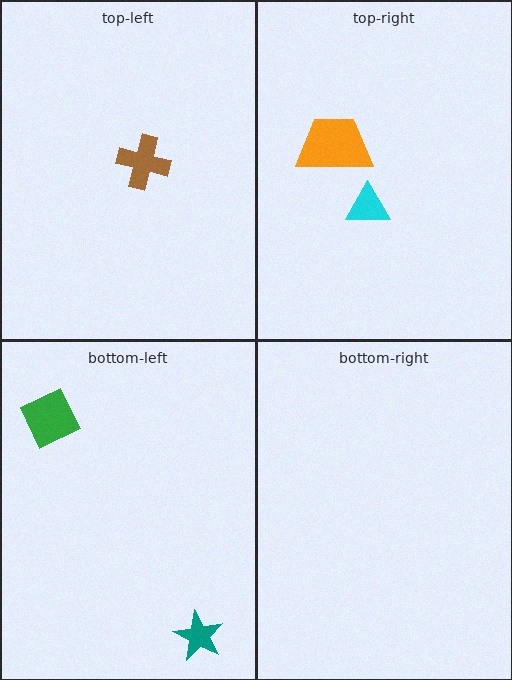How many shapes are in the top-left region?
1.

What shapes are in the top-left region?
The brown cross.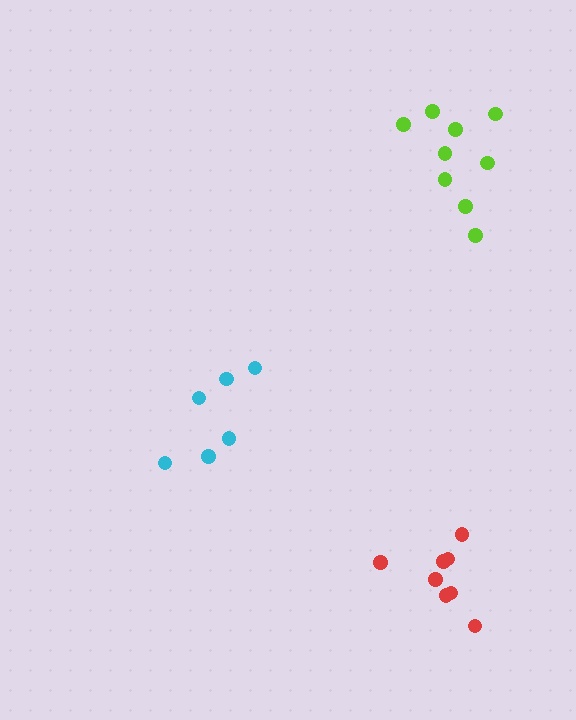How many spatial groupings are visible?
There are 3 spatial groupings.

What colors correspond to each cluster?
The clusters are colored: cyan, red, lime.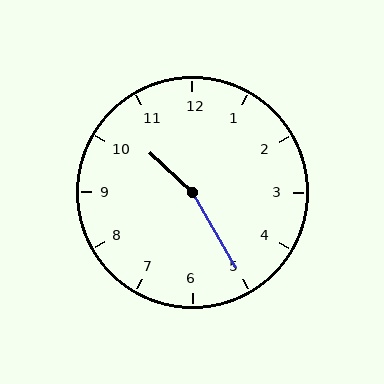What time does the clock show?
10:25.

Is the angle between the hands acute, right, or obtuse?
It is obtuse.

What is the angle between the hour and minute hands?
Approximately 162 degrees.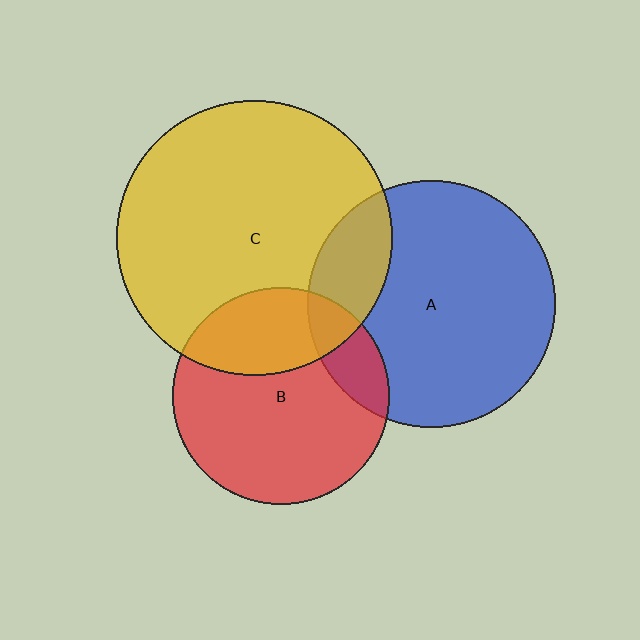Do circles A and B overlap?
Yes.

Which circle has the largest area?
Circle C (yellow).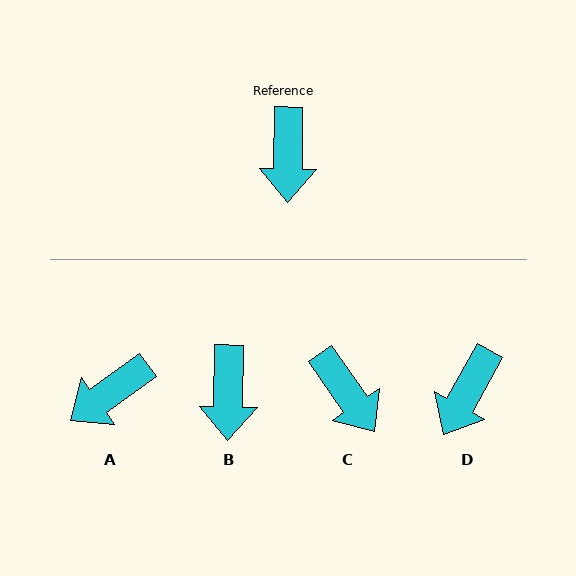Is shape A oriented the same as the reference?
No, it is off by about 54 degrees.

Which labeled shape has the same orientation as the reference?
B.